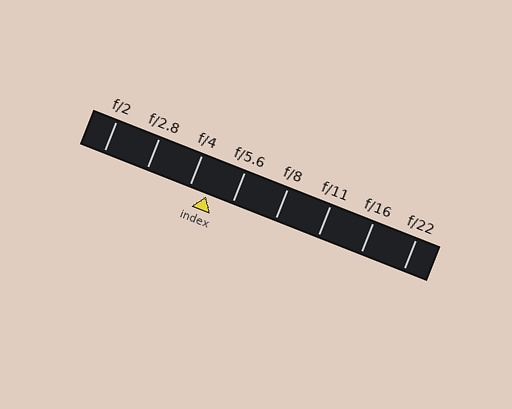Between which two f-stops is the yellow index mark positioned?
The index mark is between f/4 and f/5.6.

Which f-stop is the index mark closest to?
The index mark is closest to f/4.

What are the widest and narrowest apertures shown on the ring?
The widest aperture shown is f/2 and the narrowest is f/22.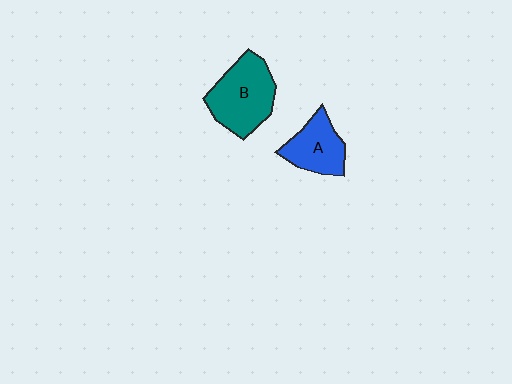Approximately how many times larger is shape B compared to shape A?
Approximately 1.5 times.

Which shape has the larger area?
Shape B (teal).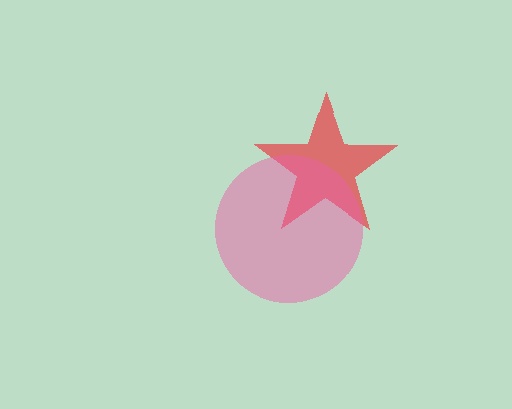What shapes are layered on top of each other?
The layered shapes are: a red star, a pink circle.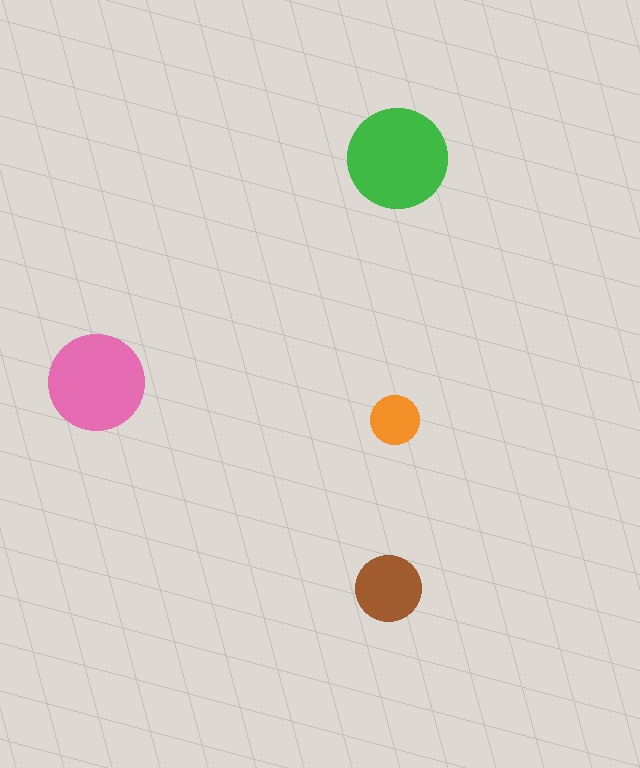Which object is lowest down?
The brown circle is bottommost.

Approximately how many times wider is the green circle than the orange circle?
About 2 times wider.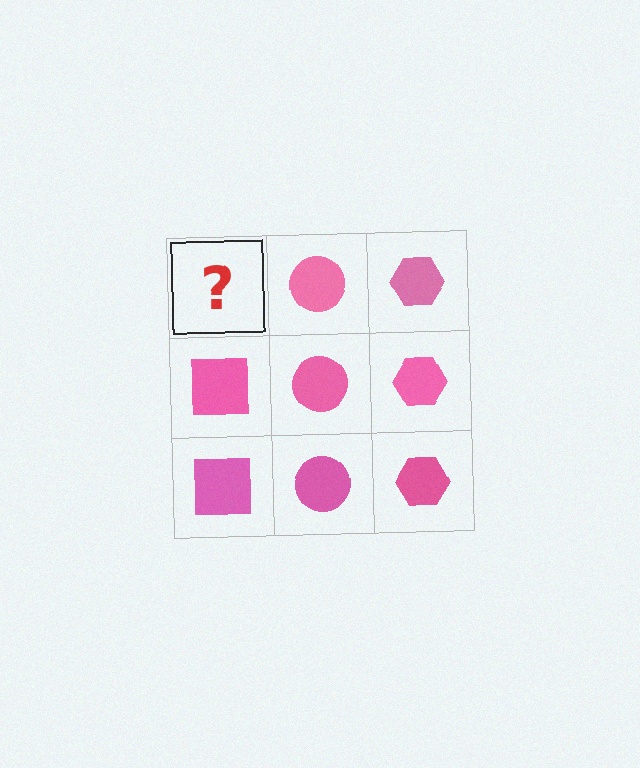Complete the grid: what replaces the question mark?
The question mark should be replaced with a pink square.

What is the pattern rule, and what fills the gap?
The rule is that each column has a consistent shape. The gap should be filled with a pink square.